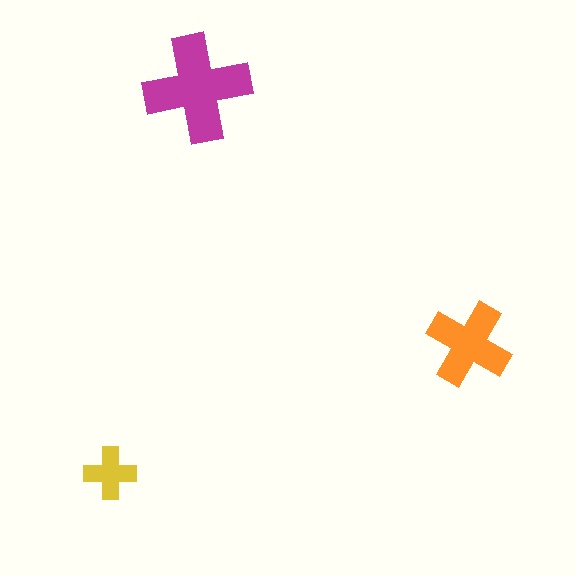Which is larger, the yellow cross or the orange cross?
The orange one.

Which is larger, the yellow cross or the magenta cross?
The magenta one.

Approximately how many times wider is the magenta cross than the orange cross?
About 1.5 times wider.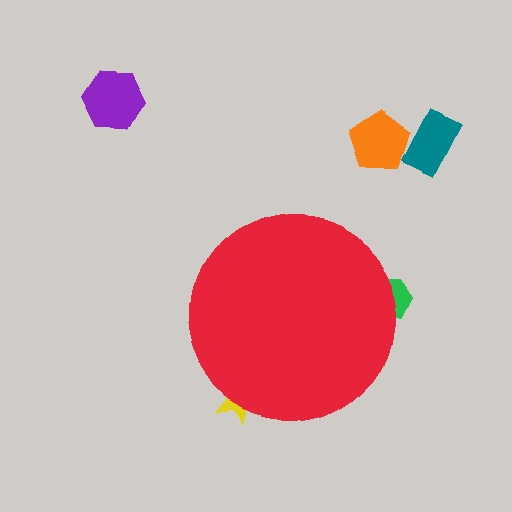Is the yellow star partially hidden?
Yes, the yellow star is partially hidden behind the red circle.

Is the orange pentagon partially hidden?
No, the orange pentagon is fully visible.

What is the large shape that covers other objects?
A red circle.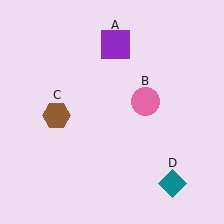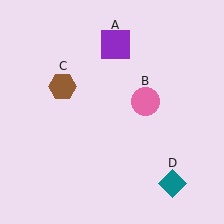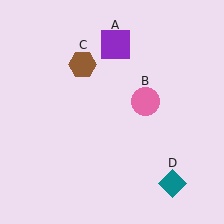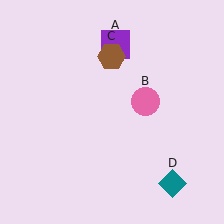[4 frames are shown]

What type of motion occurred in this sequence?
The brown hexagon (object C) rotated clockwise around the center of the scene.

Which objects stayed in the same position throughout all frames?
Purple square (object A) and pink circle (object B) and teal diamond (object D) remained stationary.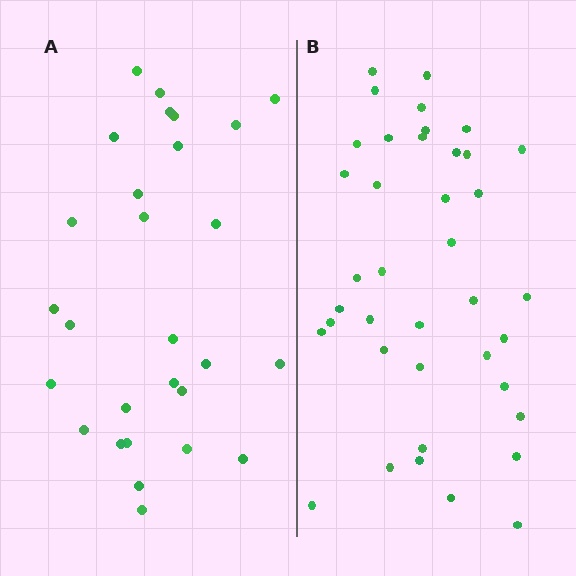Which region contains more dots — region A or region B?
Region B (the right region) has more dots.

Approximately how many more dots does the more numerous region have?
Region B has roughly 12 or so more dots than region A.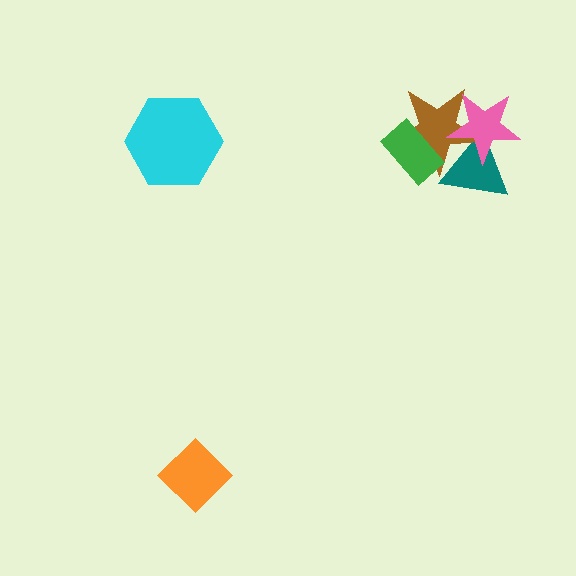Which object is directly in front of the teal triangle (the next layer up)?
The brown star is directly in front of the teal triangle.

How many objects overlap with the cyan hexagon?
0 objects overlap with the cyan hexagon.